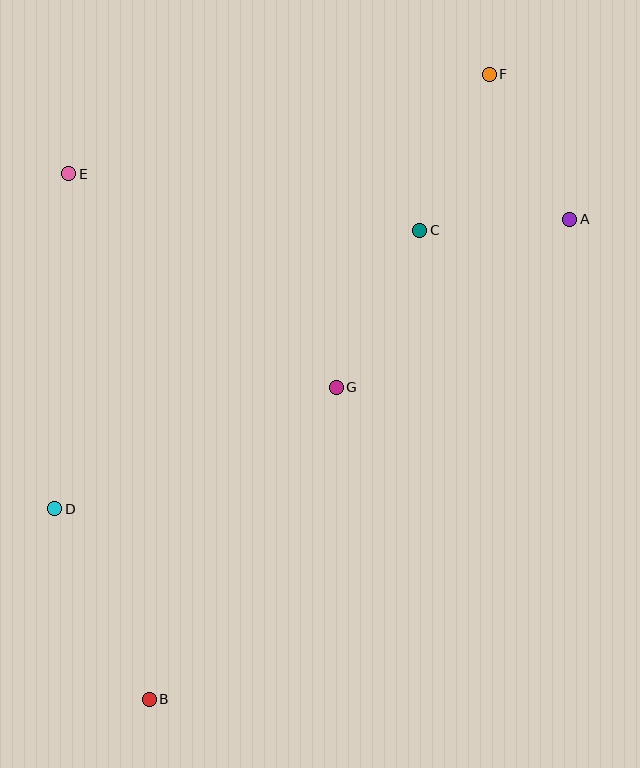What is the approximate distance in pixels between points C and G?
The distance between C and G is approximately 178 pixels.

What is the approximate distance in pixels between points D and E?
The distance between D and E is approximately 335 pixels.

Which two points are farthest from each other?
Points B and F are farthest from each other.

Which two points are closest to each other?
Points A and C are closest to each other.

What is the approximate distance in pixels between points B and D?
The distance between B and D is approximately 213 pixels.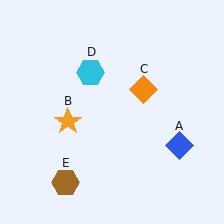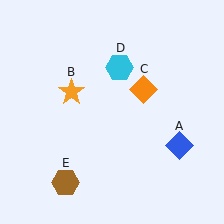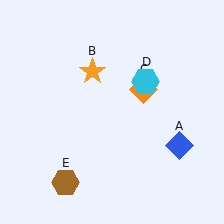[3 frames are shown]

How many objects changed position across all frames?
2 objects changed position: orange star (object B), cyan hexagon (object D).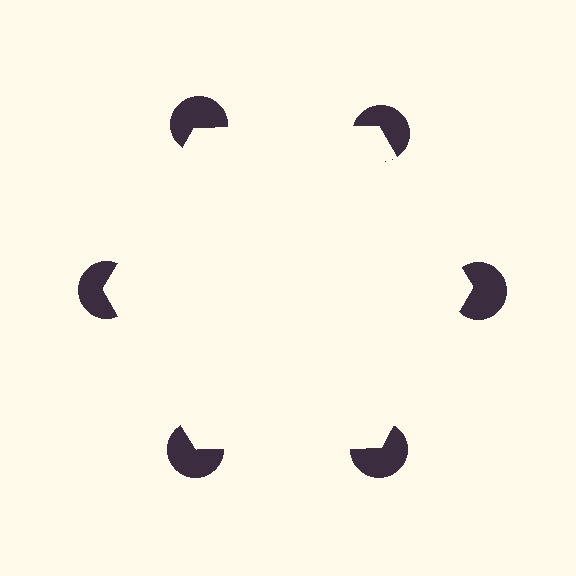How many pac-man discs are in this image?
There are 6 — one at each vertex of the illusory hexagon.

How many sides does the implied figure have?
6 sides.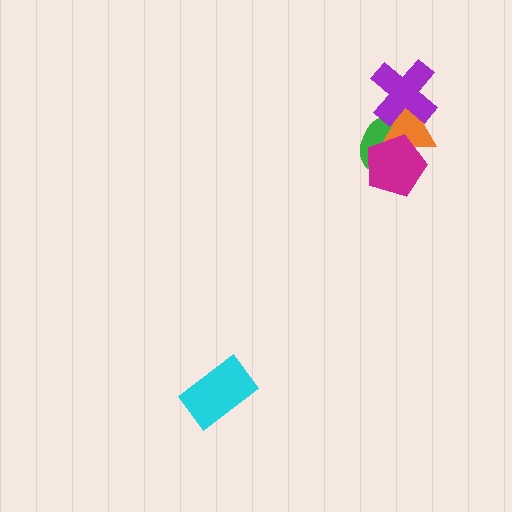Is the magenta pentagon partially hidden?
No, no other shape covers it.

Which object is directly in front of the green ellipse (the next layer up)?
The orange triangle is directly in front of the green ellipse.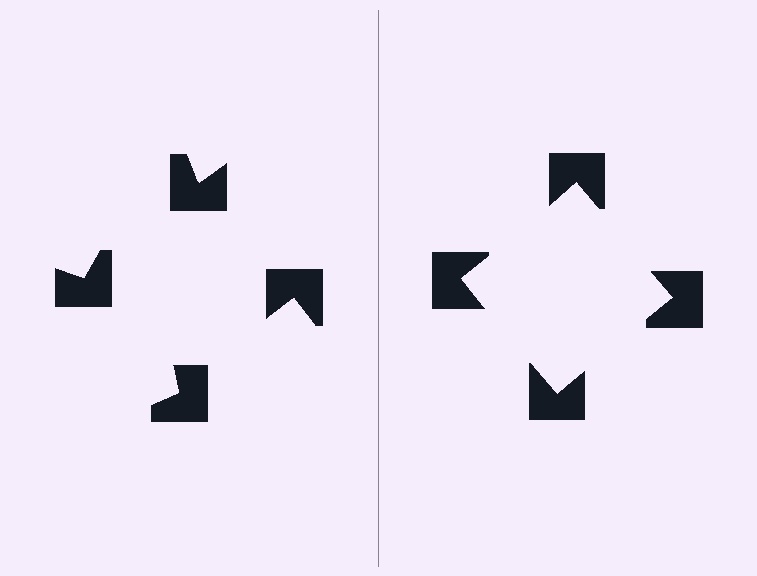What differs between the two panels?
The notched squares are positioned identically on both sides; only the wedge orientations differ. On the right they align to a square; on the left they are misaligned.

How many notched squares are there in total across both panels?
8 — 4 on each side.